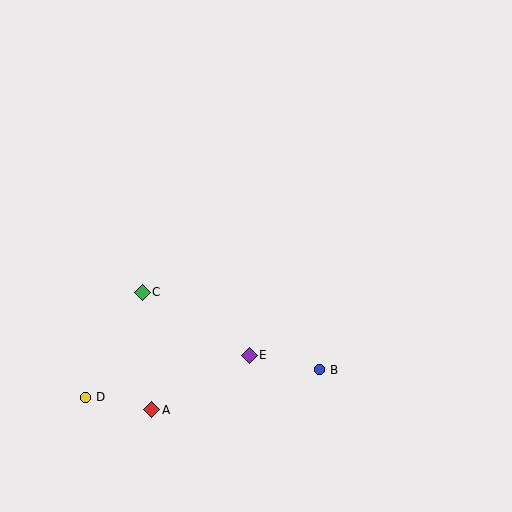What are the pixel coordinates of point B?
Point B is at (320, 370).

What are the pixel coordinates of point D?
Point D is at (86, 397).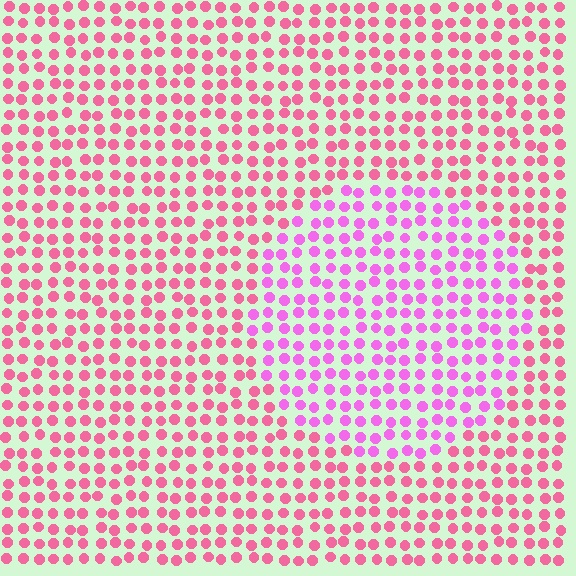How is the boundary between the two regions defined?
The boundary is defined purely by a slight shift in hue (about 33 degrees). Spacing, size, and orientation are identical on both sides.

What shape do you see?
I see a circle.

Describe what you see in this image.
The image is filled with small pink elements in a uniform arrangement. A circle-shaped region is visible where the elements are tinted to a slightly different hue, forming a subtle color boundary.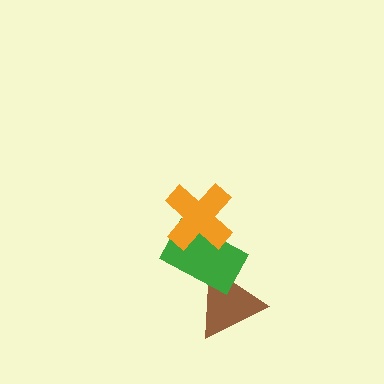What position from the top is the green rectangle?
The green rectangle is 2nd from the top.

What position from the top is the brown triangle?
The brown triangle is 3rd from the top.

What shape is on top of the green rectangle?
The orange cross is on top of the green rectangle.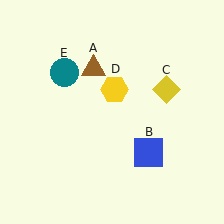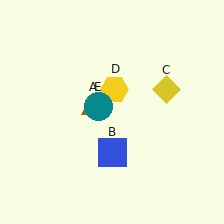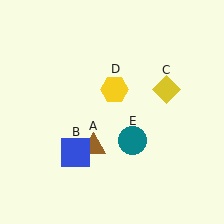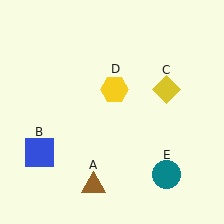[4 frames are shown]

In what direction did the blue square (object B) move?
The blue square (object B) moved left.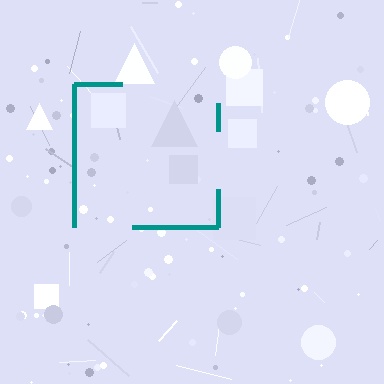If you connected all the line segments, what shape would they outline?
They would outline a square.